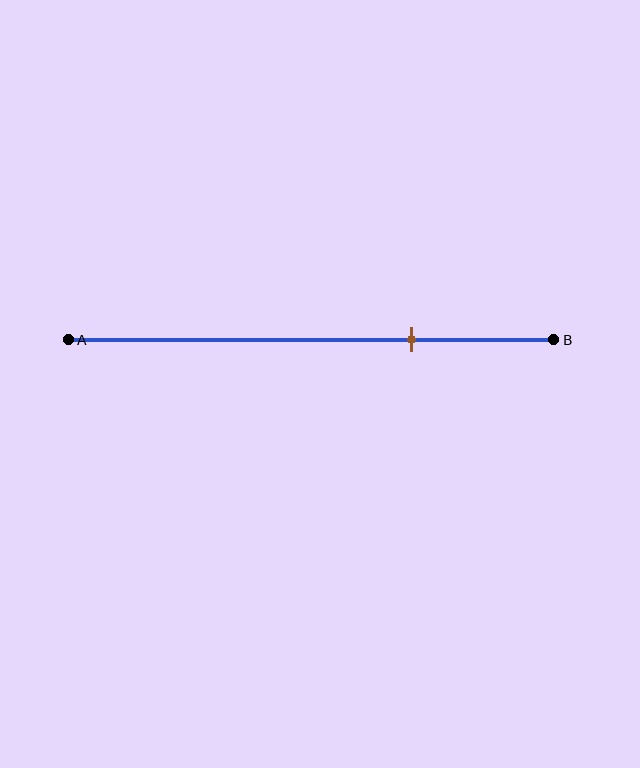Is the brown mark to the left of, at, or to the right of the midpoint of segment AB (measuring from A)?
The brown mark is to the right of the midpoint of segment AB.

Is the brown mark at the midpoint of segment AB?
No, the mark is at about 70% from A, not at the 50% midpoint.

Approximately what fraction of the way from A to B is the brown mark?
The brown mark is approximately 70% of the way from A to B.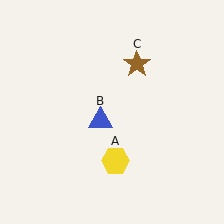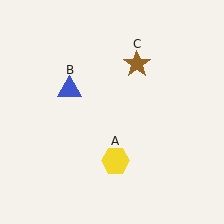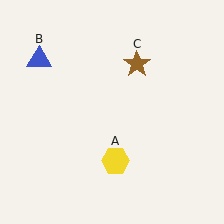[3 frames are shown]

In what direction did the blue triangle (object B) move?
The blue triangle (object B) moved up and to the left.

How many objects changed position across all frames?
1 object changed position: blue triangle (object B).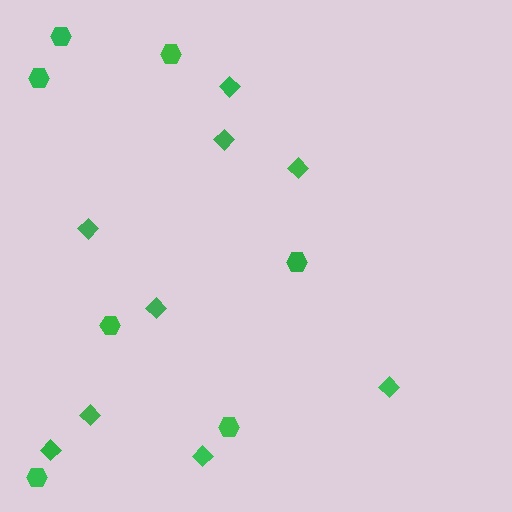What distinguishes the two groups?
There are 2 groups: one group of hexagons (7) and one group of diamonds (9).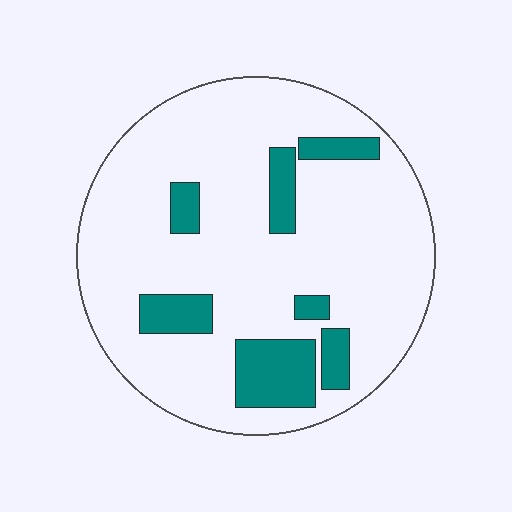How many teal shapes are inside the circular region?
7.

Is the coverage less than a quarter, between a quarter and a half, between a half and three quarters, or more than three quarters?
Less than a quarter.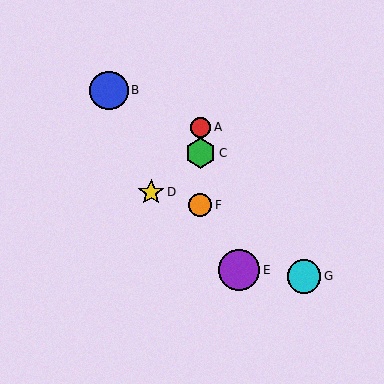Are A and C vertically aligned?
Yes, both are at x≈200.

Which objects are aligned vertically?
Objects A, C, F are aligned vertically.